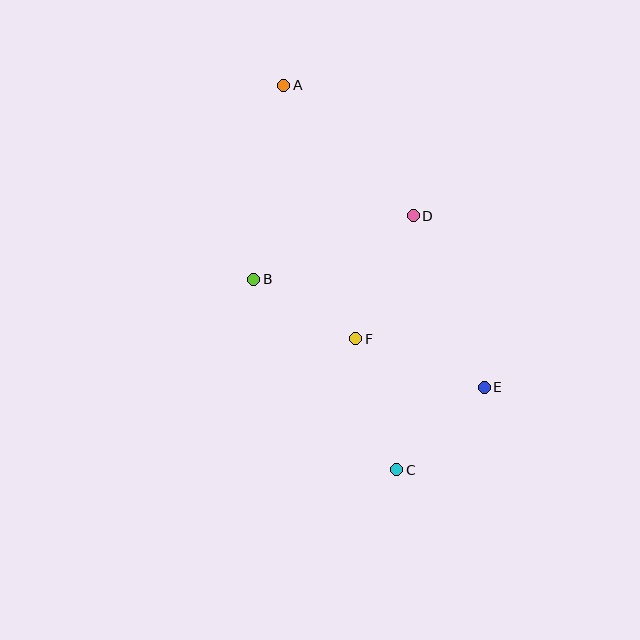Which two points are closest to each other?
Points B and F are closest to each other.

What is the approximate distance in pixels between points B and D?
The distance between B and D is approximately 172 pixels.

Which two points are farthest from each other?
Points A and C are farthest from each other.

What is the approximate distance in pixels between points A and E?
The distance between A and E is approximately 363 pixels.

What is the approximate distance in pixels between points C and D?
The distance between C and D is approximately 254 pixels.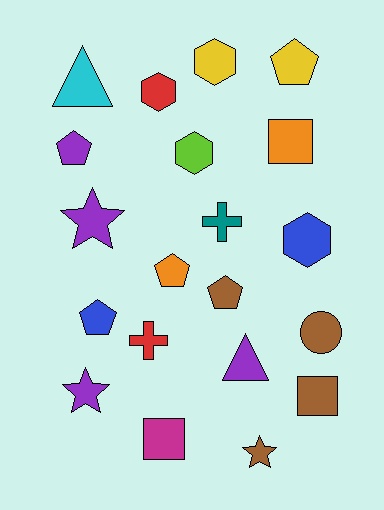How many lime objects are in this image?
There is 1 lime object.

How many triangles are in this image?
There are 2 triangles.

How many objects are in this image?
There are 20 objects.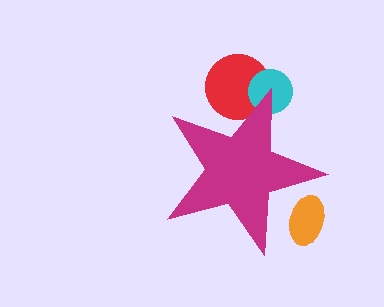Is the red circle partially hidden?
Yes, the red circle is partially hidden behind the magenta star.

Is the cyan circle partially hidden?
Yes, the cyan circle is partially hidden behind the magenta star.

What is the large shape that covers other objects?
A magenta star.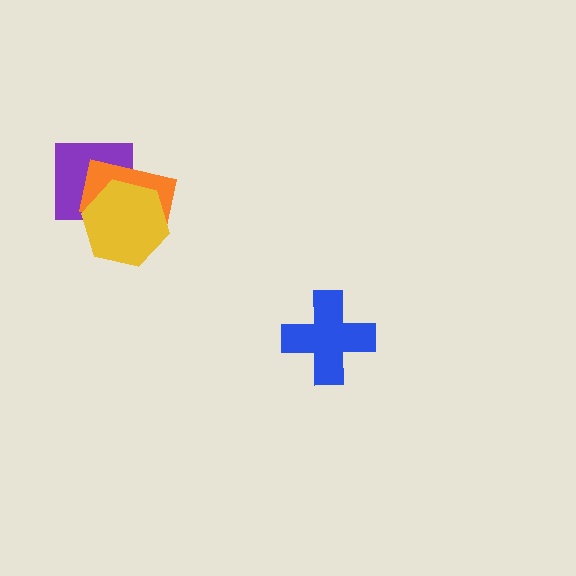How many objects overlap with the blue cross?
0 objects overlap with the blue cross.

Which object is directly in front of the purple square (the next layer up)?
The orange rectangle is directly in front of the purple square.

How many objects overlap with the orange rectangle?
2 objects overlap with the orange rectangle.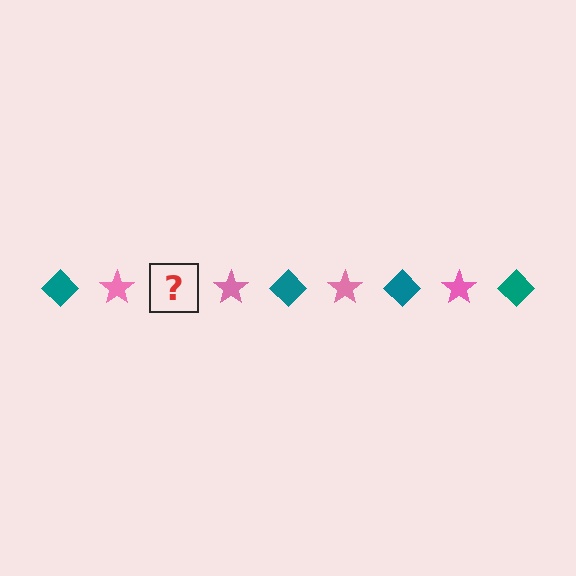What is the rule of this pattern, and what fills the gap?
The rule is that the pattern alternates between teal diamond and pink star. The gap should be filled with a teal diamond.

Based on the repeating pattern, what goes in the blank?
The blank should be a teal diamond.